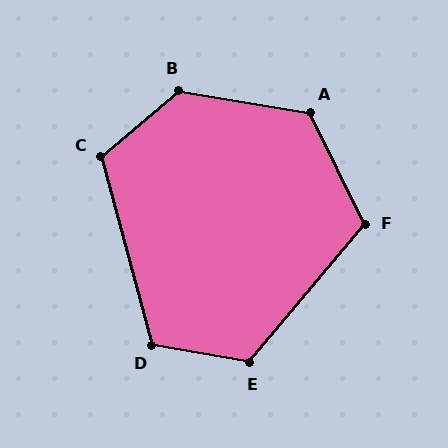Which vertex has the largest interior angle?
B, at approximately 130 degrees.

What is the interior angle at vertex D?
Approximately 116 degrees (obtuse).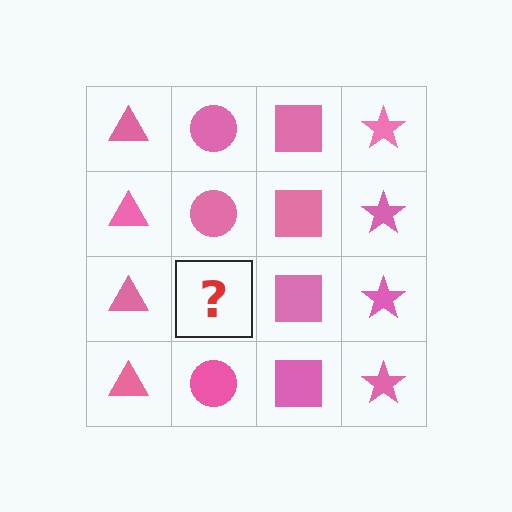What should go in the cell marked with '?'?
The missing cell should contain a pink circle.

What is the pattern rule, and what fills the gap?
The rule is that each column has a consistent shape. The gap should be filled with a pink circle.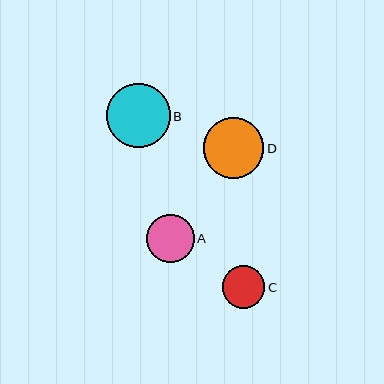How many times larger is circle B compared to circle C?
Circle B is approximately 1.5 times the size of circle C.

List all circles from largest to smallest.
From largest to smallest: B, D, A, C.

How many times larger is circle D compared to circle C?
Circle D is approximately 1.4 times the size of circle C.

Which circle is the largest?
Circle B is the largest with a size of approximately 64 pixels.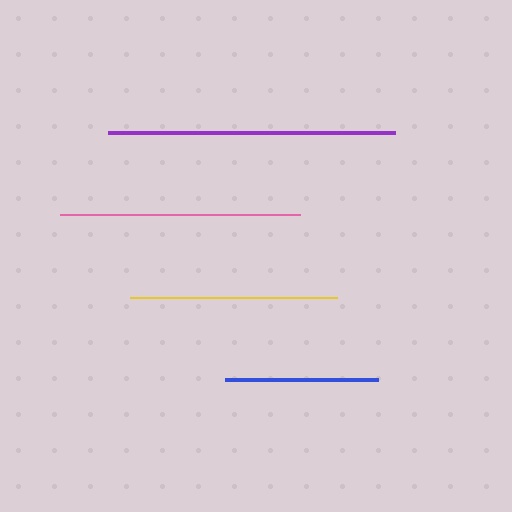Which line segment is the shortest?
The blue line is the shortest at approximately 154 pixels.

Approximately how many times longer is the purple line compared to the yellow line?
The purple line is approximately 1.4 times the length of the yellow line.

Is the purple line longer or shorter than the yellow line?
The purple line is longer than the yellow line.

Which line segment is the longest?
The purple line is the longest at approximately 286 pixels.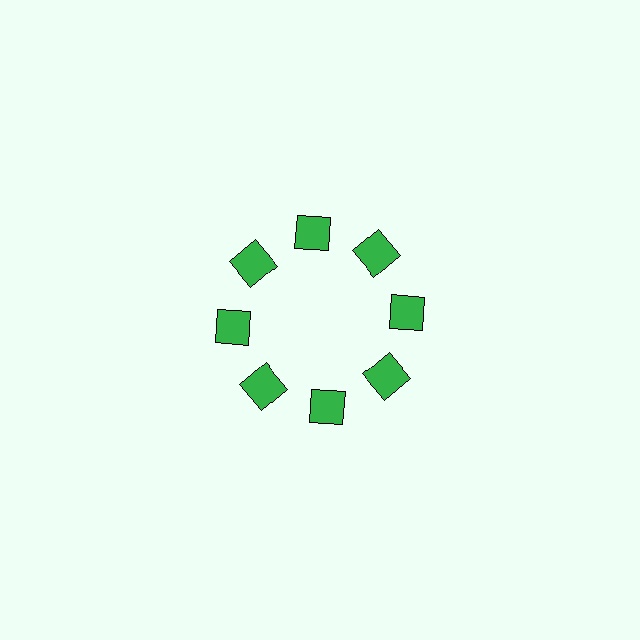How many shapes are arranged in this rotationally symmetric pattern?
There are 8 shapes, arranged in 8 groups of 1.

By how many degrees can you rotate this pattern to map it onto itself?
The pattern maps onto itself every 45 degrees of rotation.